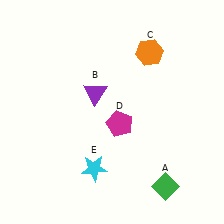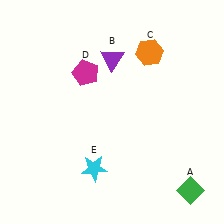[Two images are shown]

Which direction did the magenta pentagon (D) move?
The magenta pentagon (D) moved up.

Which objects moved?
The objects that moved are: the green diamond (A), the purple triangle (B), the magenta pentagon (D).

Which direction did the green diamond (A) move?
The green diamond (A) moved right.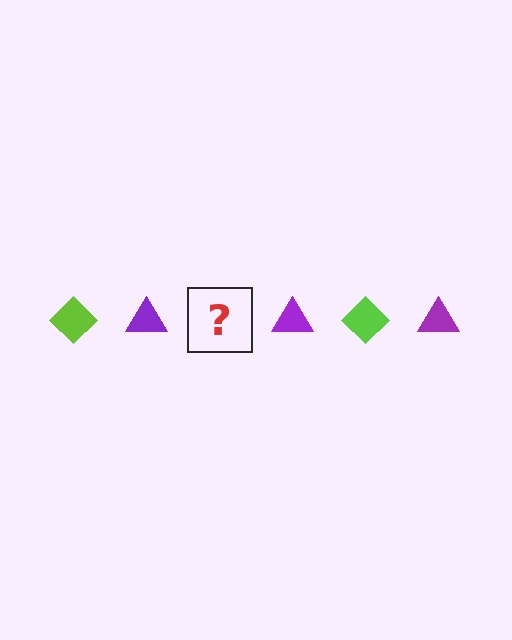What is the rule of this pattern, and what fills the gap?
The rule is that the pattern alternates between lime diamond and purple triangle. The gap should be filled with a lime diamond.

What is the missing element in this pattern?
The missing element is a lime diamond.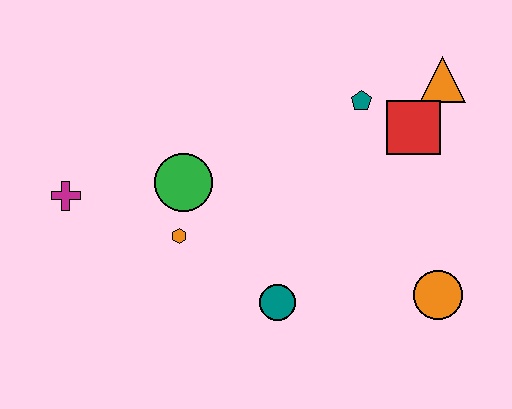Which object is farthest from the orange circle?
The magenta cross is farthest from the orange circle.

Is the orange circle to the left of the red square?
No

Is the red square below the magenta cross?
No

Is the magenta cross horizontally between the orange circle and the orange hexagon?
No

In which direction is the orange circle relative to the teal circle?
The orange circle is to the right of the teal circle.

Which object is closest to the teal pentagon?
The red square is closest to the teal pentagon.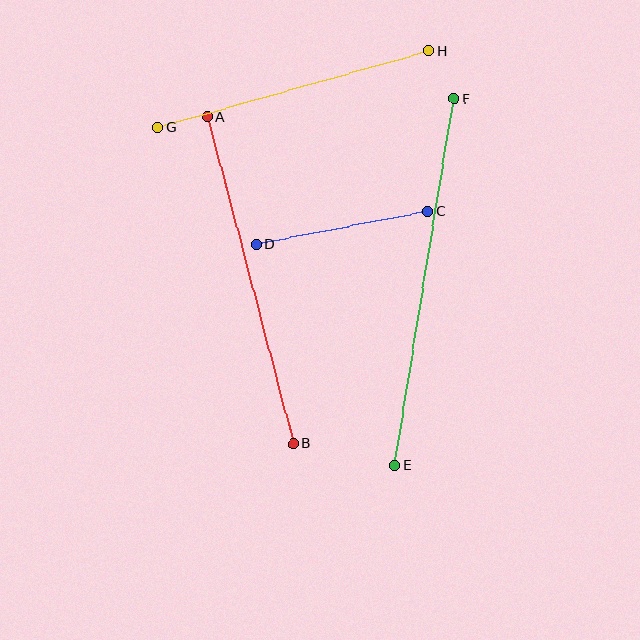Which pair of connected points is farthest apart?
Points E and F are farthest apart.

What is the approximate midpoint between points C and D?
The midpoint is at approximately (342, 228) pixels.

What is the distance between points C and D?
The distance is approximately 175 pixels.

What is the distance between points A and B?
The distance is approximately 339 pixels.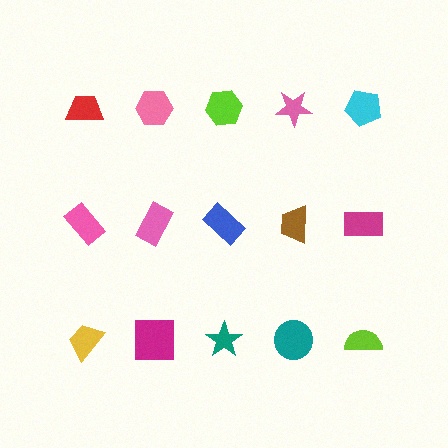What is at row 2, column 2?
A pink rectangle.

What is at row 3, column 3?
A teal star.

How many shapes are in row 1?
5 shapes.